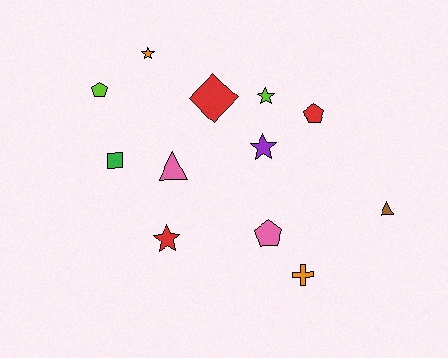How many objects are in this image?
There are 12 objects.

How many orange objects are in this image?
There are 2 orange objects.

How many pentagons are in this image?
There are 3 pentagons.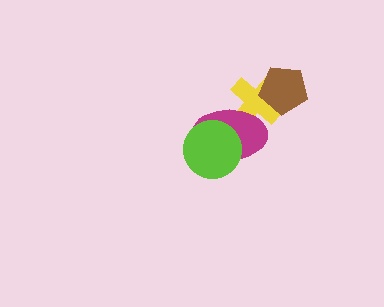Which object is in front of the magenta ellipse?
The lime circle is in front of the magenta ellipse.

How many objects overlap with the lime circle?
1 object overlaps with the lime circle.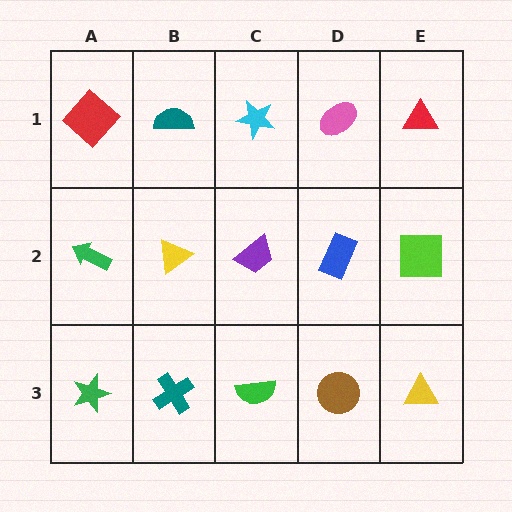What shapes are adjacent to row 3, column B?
A yellow triangle (row 2, column B), a green star (row 3, column A), a green semicircle (row 3, column C).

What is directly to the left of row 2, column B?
A green arrow.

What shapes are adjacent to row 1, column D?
A blue rectangle (row 2, column D), a cyan star (row 1, column C), a red triangle (row 1, column E).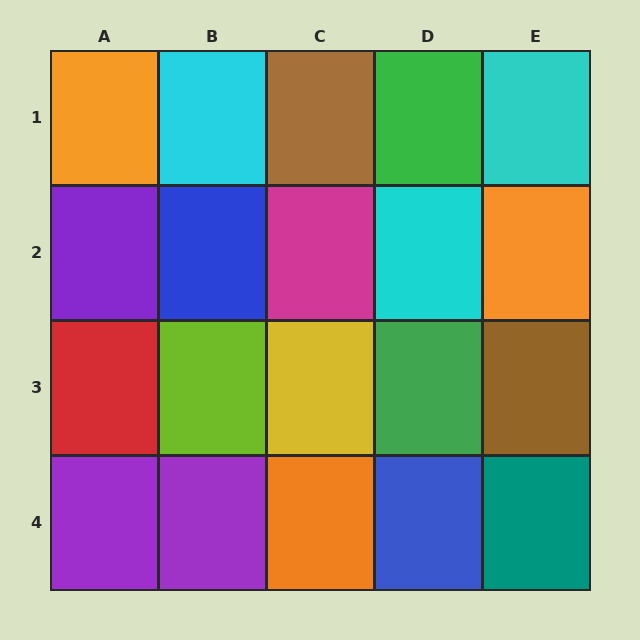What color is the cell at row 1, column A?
Orange.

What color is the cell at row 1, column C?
Brown.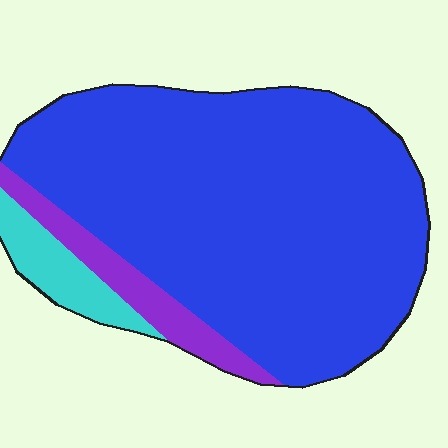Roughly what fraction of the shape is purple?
Purple covers about 10% of the shape.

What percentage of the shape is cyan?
Cyan takes up about one tenth (1/10) of the shape.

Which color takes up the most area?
Blue, at roughly 85%.